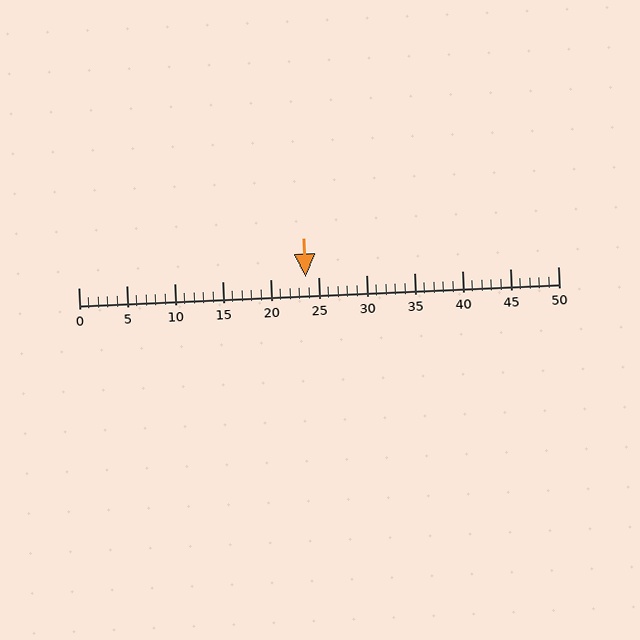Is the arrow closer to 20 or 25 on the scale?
The arrow is closer to 25.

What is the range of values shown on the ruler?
The ruler shows values from 0 to 50.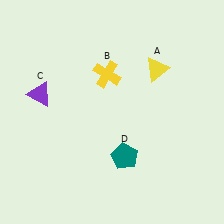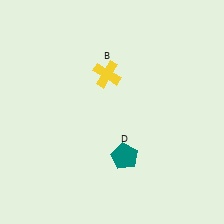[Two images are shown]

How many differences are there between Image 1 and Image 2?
There are 2 differences between the two images.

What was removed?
The purple triangle (C), the yellow triangle (A) were removed in Image 2.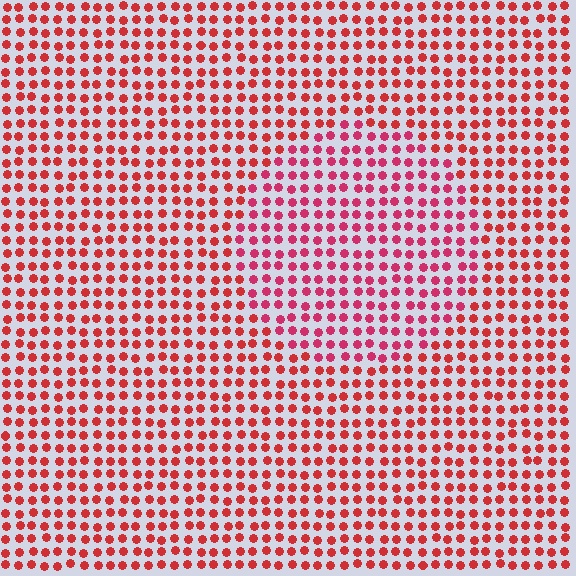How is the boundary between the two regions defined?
The boundary is defined purely by a slight shift in hue (about 20 degrees). Spacing, size, and orientation are identical on both sides.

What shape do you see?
I see a circle.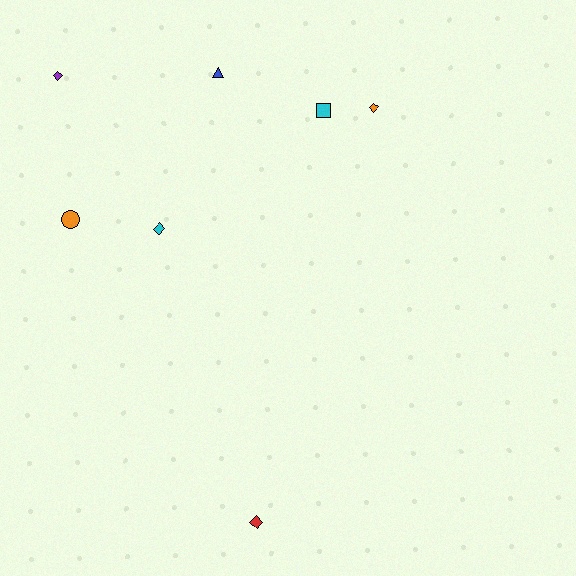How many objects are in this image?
There are 7 objects.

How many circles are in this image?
There is 1 circle.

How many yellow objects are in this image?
There are no yellow objects.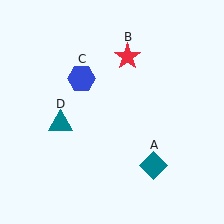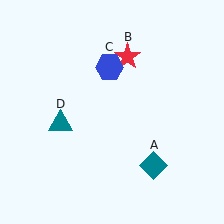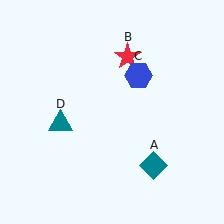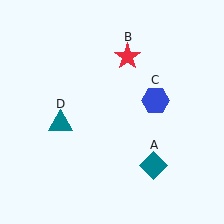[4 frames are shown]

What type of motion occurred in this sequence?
The blue hexagon (object C) rotated clockwise around the center of the scene.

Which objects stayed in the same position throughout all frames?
Teal diamond (object A) and red star (object B) and teal triangle (object D) remained stationary.